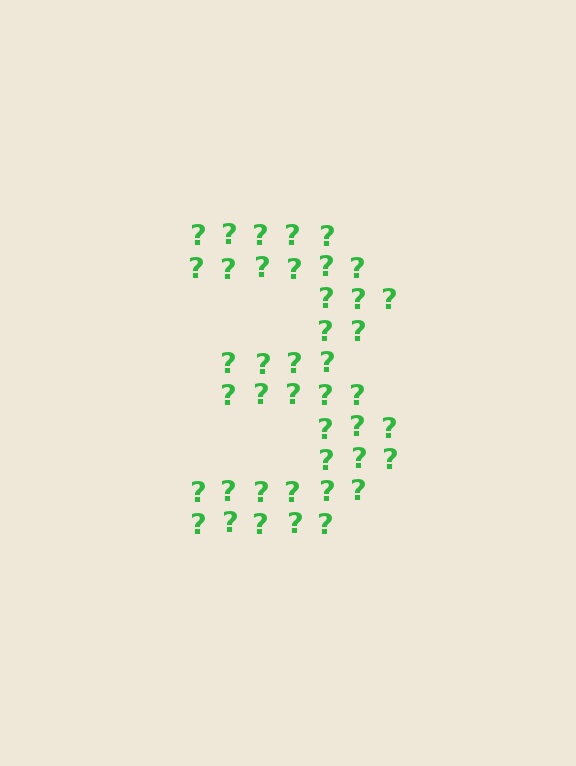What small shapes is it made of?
It is made of small question marks.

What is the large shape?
The large shape is the digit 3.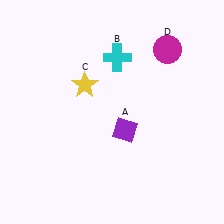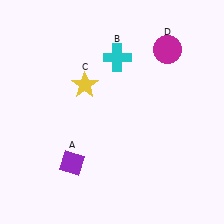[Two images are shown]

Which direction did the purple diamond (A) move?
The purple diamond (A) moved left.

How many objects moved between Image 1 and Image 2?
1 object moved between the two images.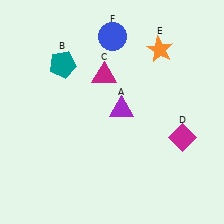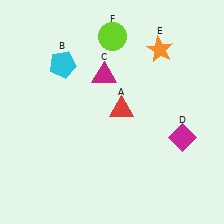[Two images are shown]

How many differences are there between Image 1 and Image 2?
There are 3 differences between the two images.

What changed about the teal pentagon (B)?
In Image 1, B is teal. In Image 2, it changed to cyan.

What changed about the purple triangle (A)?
In Image 1, A is purple. In Image 2, it changed to red.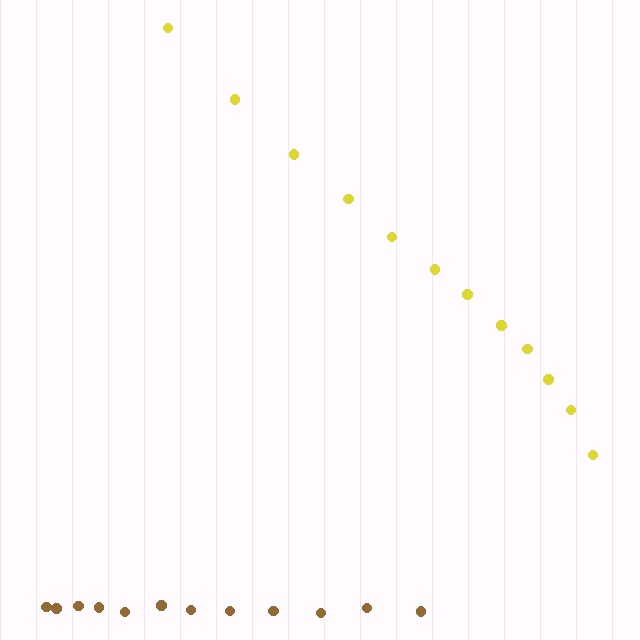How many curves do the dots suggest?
There are 2 distinct paths.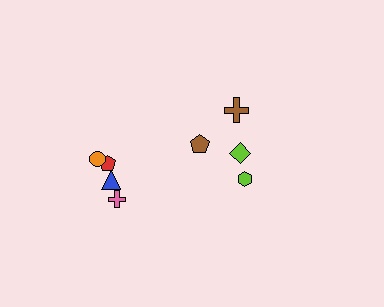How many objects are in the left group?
There are 5 objects.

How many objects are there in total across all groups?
There are 8 objects.